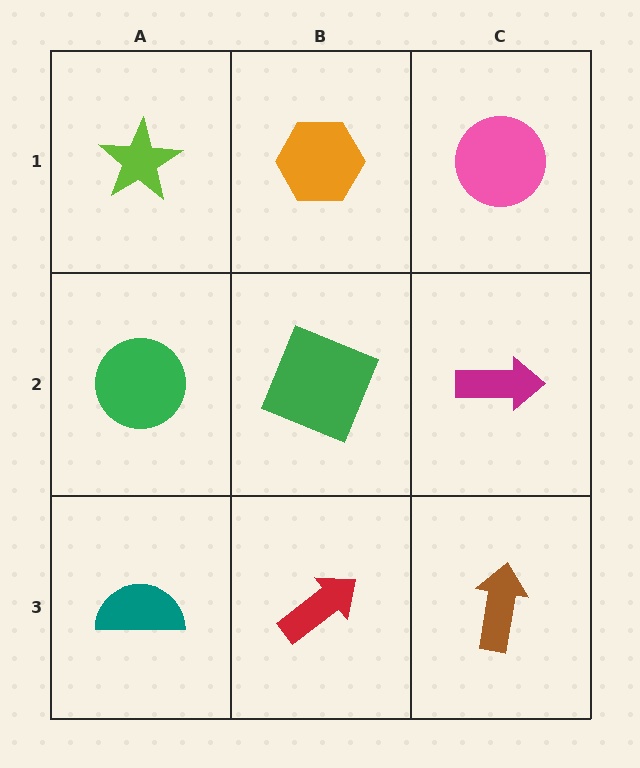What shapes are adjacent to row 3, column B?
A green square (row 2, column B), a teal semicircle (row 3, column A), a brown arrow (row 3, column C).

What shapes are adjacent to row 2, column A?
A lime star (row 1, column A), a teal semicircle (row 3, column A), a green square (row 2, column B).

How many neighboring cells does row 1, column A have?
2.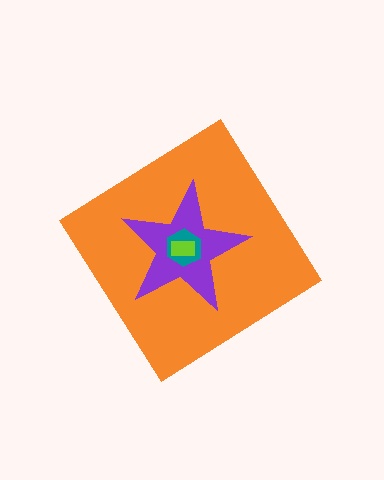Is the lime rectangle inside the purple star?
Yes.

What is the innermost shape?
The lime rectangle.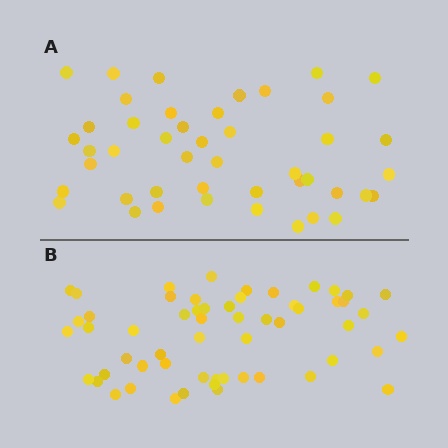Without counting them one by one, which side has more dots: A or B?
Region B (the bottom region) has more dots.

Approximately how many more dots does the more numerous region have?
Region B has roughly 12 or so more dots than region A.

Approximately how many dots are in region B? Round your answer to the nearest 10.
About 60 dots. (The exact count is 57, which rounds to 60.)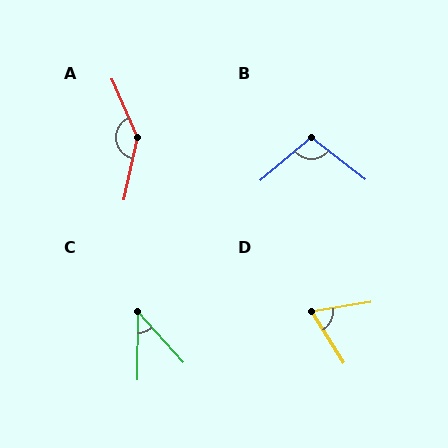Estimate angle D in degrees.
Approximately 67 degrees.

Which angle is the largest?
A, at approximately 144 degrees.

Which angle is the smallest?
C, at approximately 43 degrees.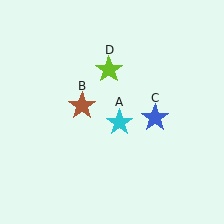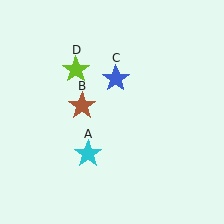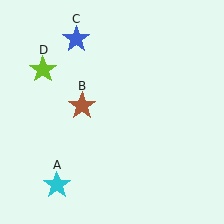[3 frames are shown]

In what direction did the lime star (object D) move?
The lime star (object D) moved left.